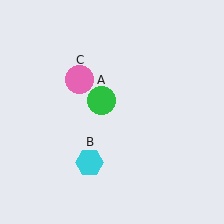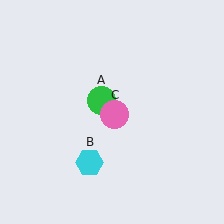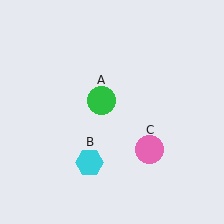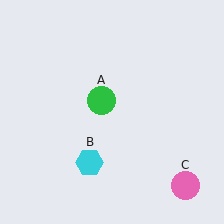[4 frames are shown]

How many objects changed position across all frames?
1 object changed position: pink circle (object C).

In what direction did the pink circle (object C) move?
The pink circle (object C) moved down and to the right.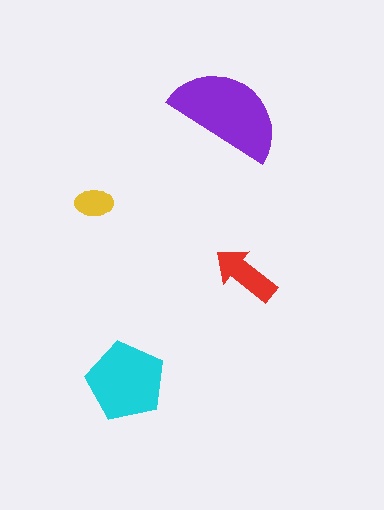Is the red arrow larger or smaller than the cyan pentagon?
Smaller.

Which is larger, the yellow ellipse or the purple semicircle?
The purple semicircle.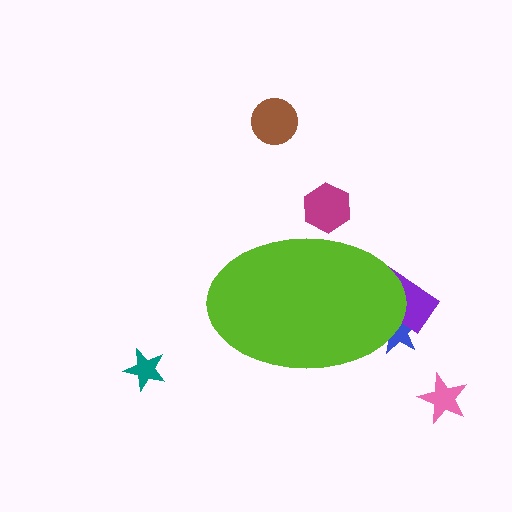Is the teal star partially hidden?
No, the teal star is fully visible.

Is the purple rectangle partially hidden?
Yes, the purple rectangle is partially hidden behind the lime ellipse.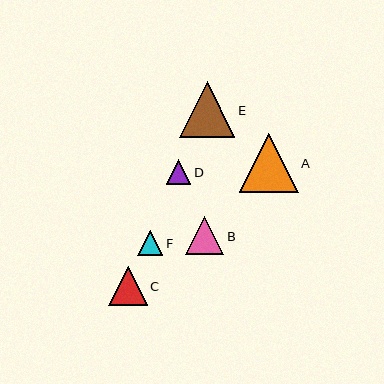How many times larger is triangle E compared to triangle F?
Triangle E is approximately 2.2 times the size of triangle F.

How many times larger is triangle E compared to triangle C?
Triangle E is approximately 1.4 times the size of triangle C.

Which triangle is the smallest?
Triangle D is the smallest with a size of approximately 25 pixels.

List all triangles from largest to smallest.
From largest to smallest: A, E, C, B, F, D.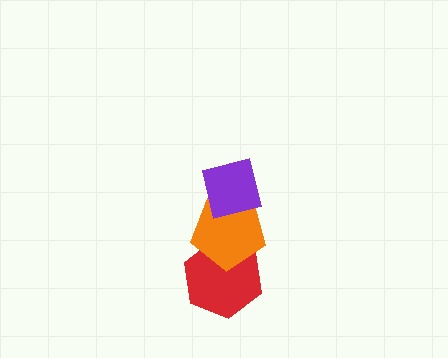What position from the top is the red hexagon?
The red hexagon is 3rd from the top.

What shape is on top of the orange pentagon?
The purple square is on top of the orange pentagon.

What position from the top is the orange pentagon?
The orange pentagon is 2nd from the top.